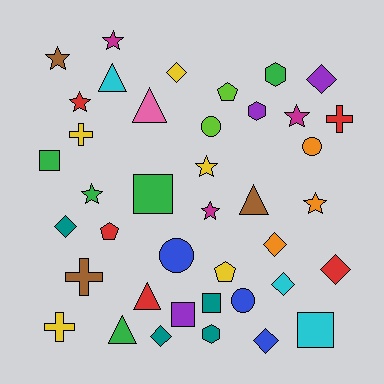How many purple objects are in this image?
There are 3 purple objects.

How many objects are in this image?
There are 40 objects.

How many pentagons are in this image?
There are 3 pentagons.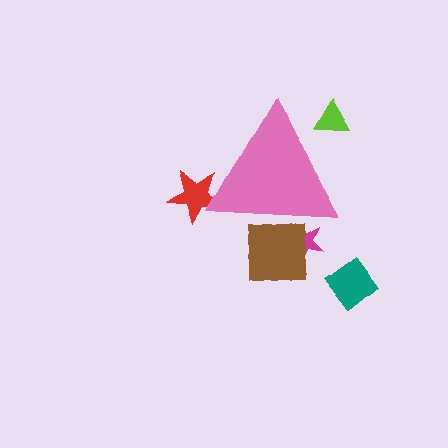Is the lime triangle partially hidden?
Yes, the lime triangle is partially hidden behind the pink triangle.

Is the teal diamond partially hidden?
No, the teal diamond is fully visible.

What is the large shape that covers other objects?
A pink triangle.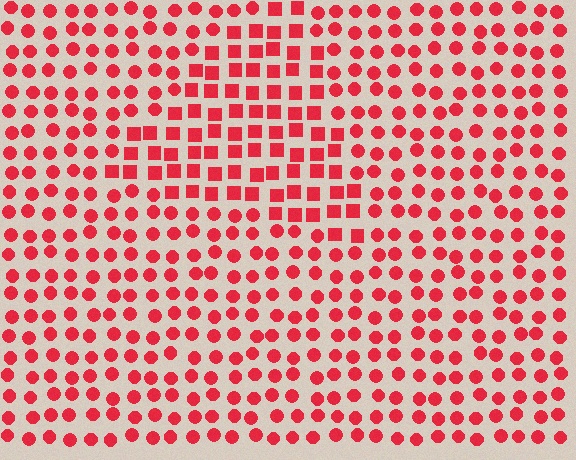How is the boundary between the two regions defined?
The boundary is defined by a change in element shape: squares inside vs. circles outside. All elements share the same color and spacing.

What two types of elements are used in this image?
The image uses squares inside the triangle region and circles outside it.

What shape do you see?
I see a triangle.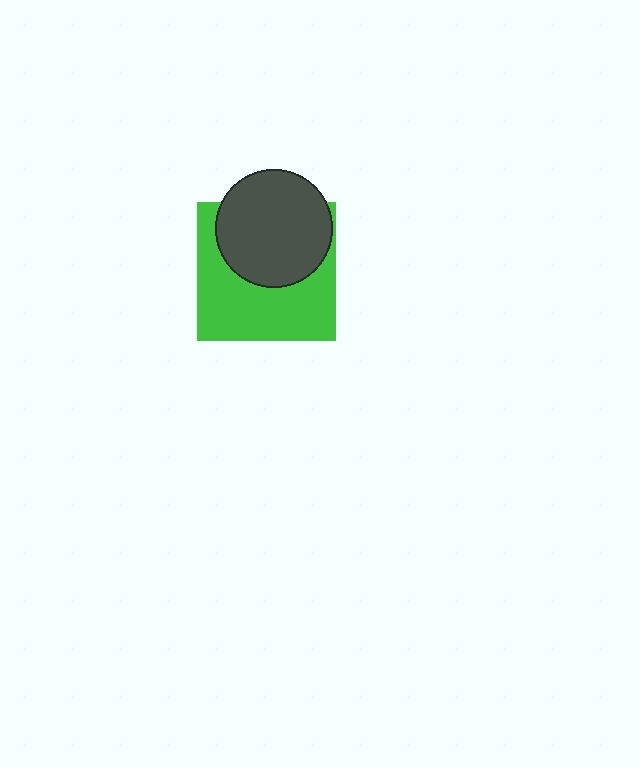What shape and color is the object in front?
The object in front is a dark gray circle.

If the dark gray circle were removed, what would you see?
You would see the complete green square.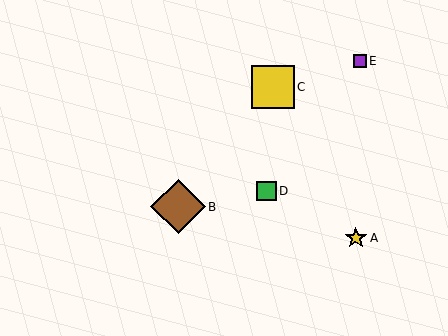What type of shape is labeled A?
Shape A is a yellow star.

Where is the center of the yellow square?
The center of the yellow square is at (273, 87).